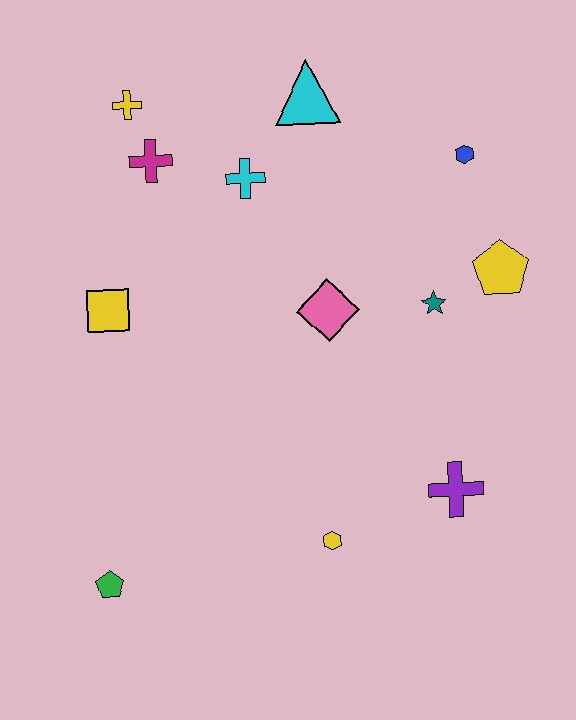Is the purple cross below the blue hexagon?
Yes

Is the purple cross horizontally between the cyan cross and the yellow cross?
No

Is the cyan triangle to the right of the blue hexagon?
No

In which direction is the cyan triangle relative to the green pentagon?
The cyan triangle is above the green pentagon.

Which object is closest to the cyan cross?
The magenta cross is closest to the cyan cross.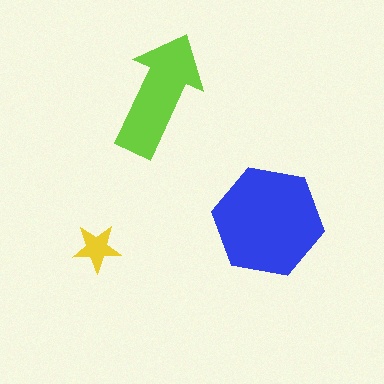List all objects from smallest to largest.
The yellow star, the lime arrow, the blue hexagon.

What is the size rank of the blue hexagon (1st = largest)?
1st.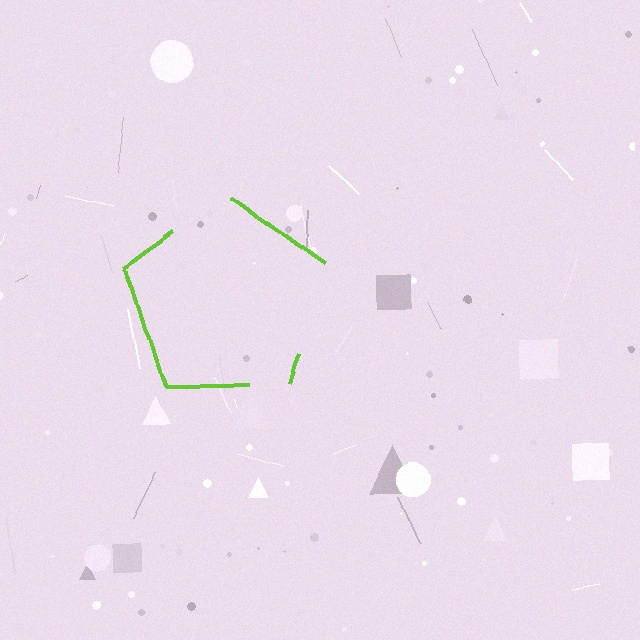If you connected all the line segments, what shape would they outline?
They would outline a pentagon.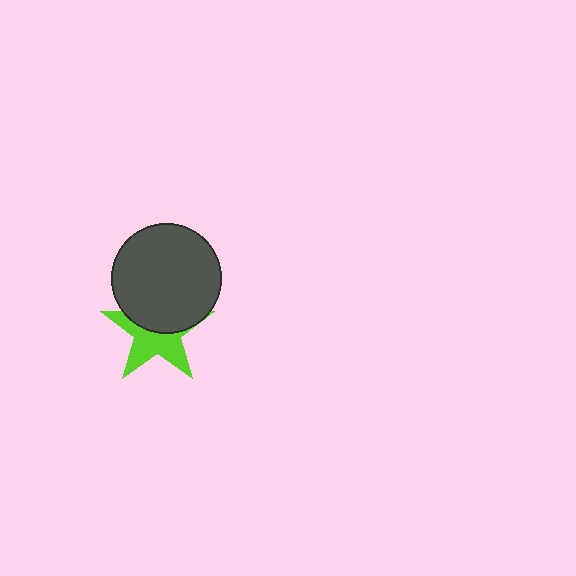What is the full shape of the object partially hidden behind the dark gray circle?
The partially hidden object is a lime star.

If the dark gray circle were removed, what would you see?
You would see the complete lime star.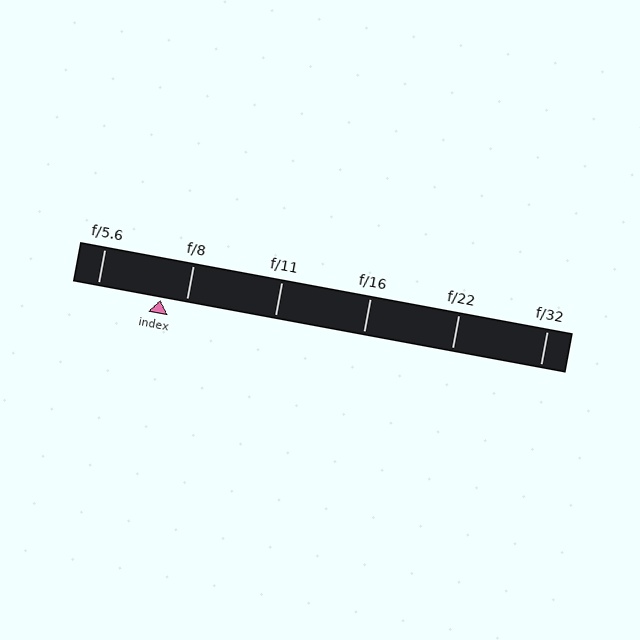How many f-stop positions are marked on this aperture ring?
There are 6 f-stop positions marked.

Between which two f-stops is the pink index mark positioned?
The index mark is between f/5.6 and f/8.